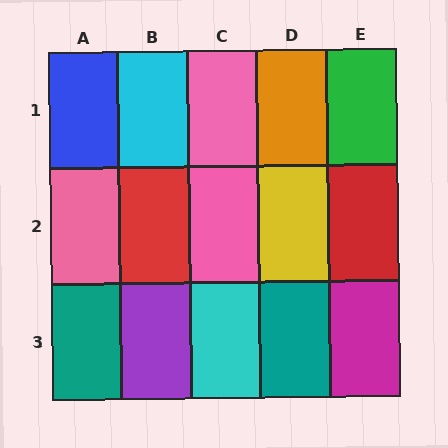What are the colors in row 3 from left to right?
Teal, purple, cyan, teal, magenta.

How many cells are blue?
1 cell is blue.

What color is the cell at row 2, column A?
Pink.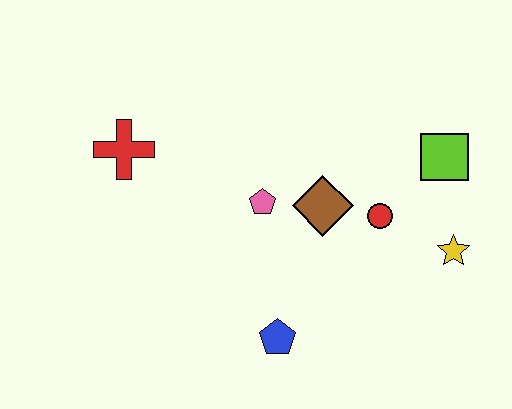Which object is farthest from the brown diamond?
The red cross is farthest from the brown diamond.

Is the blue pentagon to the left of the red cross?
No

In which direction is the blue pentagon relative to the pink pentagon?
The blue pentagon is below the pink pentagon.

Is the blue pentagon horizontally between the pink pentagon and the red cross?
No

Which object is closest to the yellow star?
The red circle is closest to the yellow star.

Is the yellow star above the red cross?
No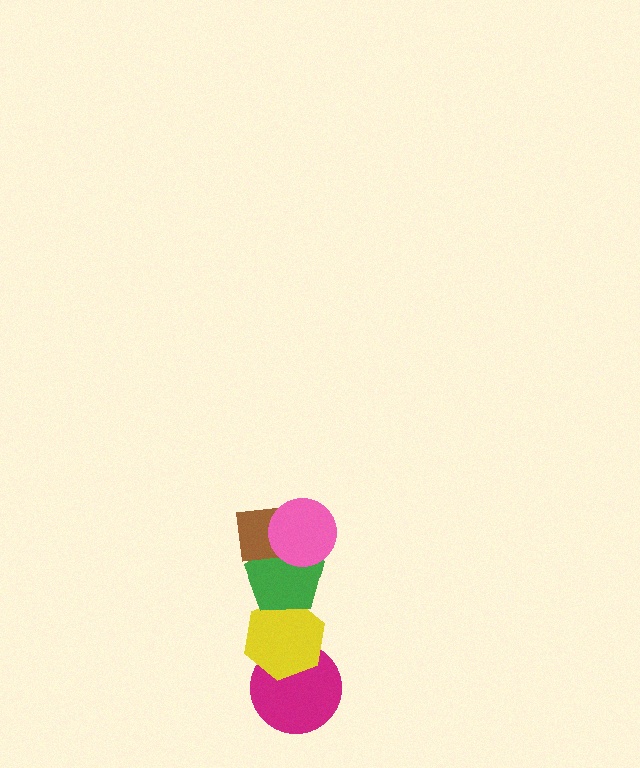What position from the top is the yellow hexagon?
The yellow hexagon is 4th from the top.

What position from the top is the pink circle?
The pink circle is 1st from the top.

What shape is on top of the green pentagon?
The brown rectangle is on top of the green pentagon.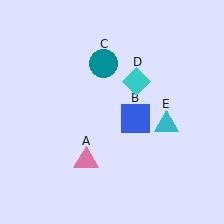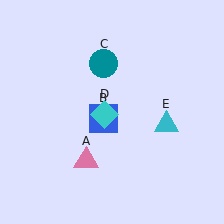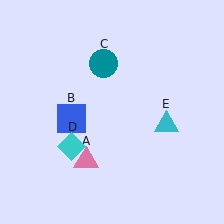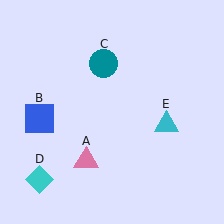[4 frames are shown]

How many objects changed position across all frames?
2 objects changed position: blue square (object B), cyan diamond (object D).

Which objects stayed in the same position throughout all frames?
Pink triangle (object A) and teal circle (object C) and cyan triangle (object E) remained stationary.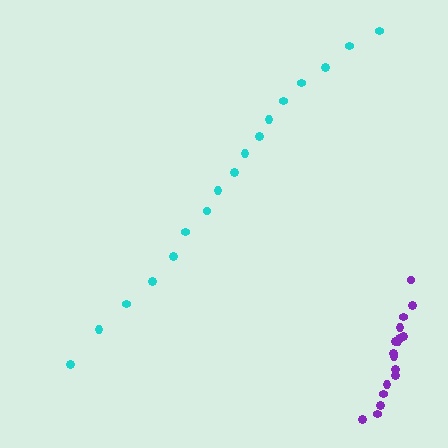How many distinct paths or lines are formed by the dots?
There are 2 distinct paths.